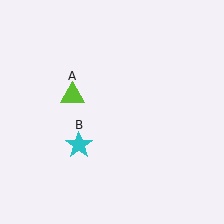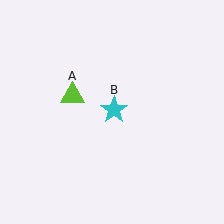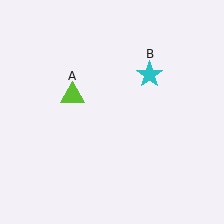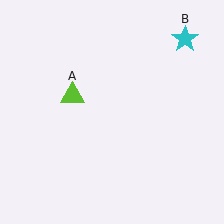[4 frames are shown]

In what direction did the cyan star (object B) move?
The cyan star (object B) moved up and to the right.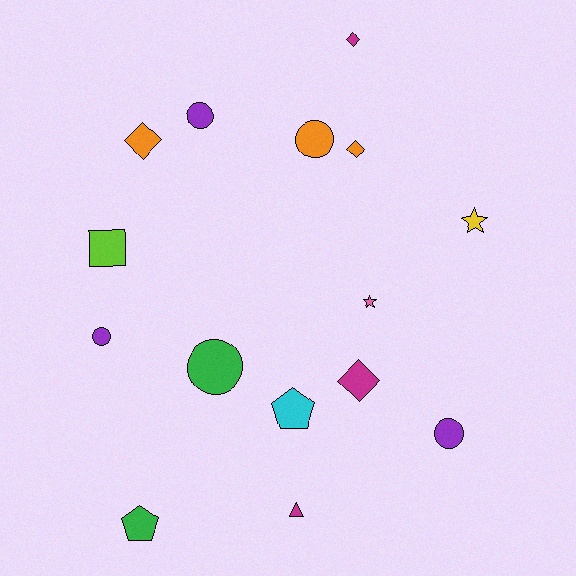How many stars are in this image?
There are 2 stars.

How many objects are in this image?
There are 15 objects.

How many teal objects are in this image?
There are no teal objects.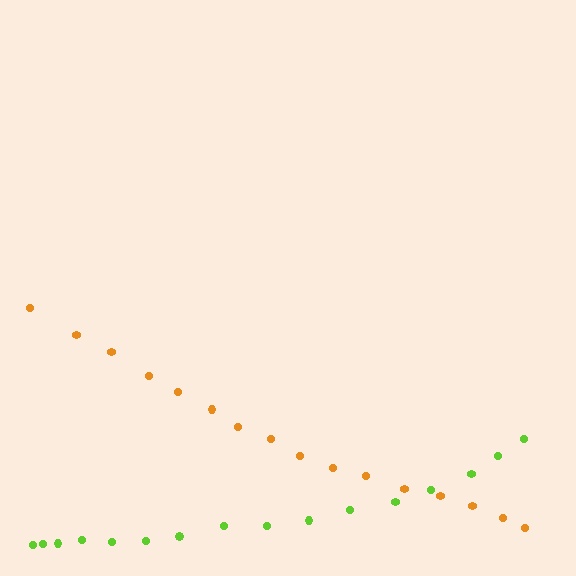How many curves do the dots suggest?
There are 2 distinct paths.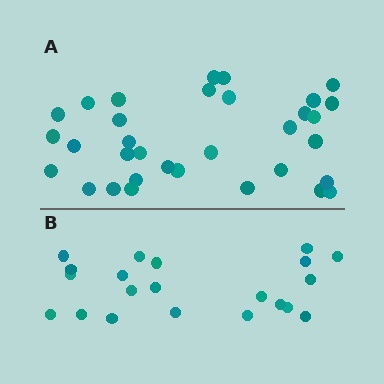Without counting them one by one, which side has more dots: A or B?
Region A (the top region) has more dots.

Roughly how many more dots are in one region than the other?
Region A has roughly 12 or so more dots than region B.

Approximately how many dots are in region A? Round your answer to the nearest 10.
About 30 dots. (The exact count is 33, which rounds to 30.)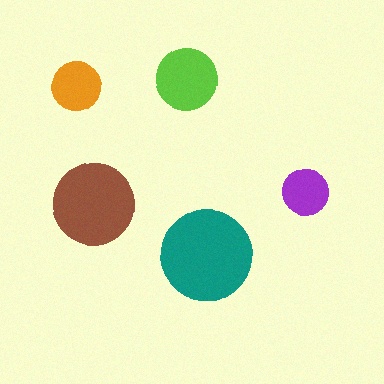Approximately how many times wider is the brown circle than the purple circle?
About 2 times wider.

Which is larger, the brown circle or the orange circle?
The brown one.